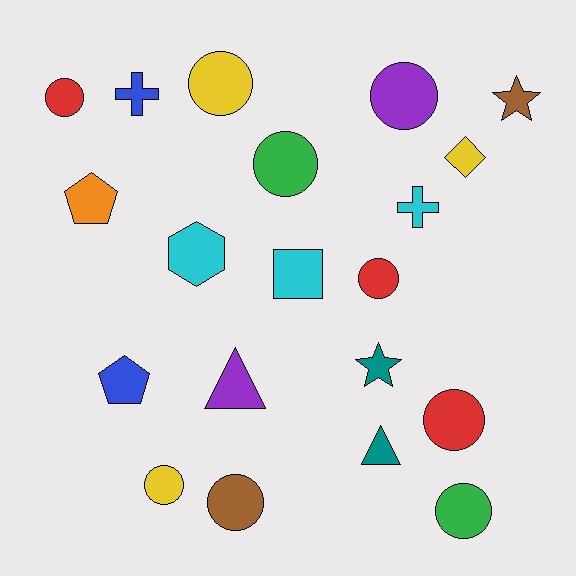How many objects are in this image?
There are 20 objects.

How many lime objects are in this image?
There are no lime objects.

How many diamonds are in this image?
There is 1 diamond.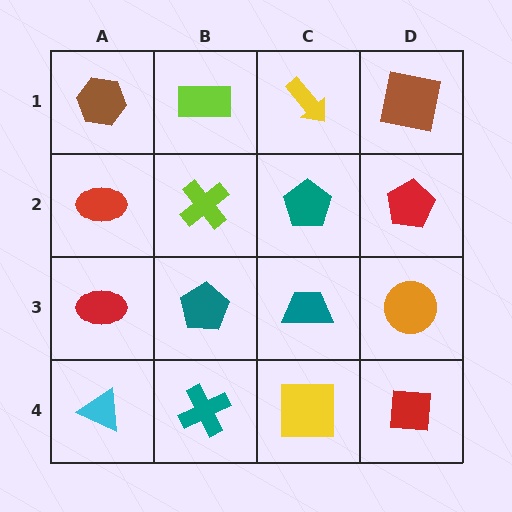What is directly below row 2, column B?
A teal pentagon.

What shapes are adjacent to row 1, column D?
A red pentagon (row 2, column D), a yellow arrow (row 1, column C).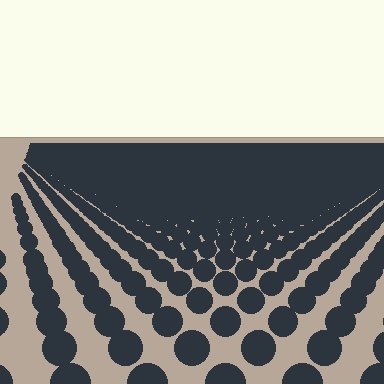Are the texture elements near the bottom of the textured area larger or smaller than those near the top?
Larger. Near the bottom, elements are closer to the viewer and appear at a bigger on-screen size.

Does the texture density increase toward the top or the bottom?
Density increases toward the top.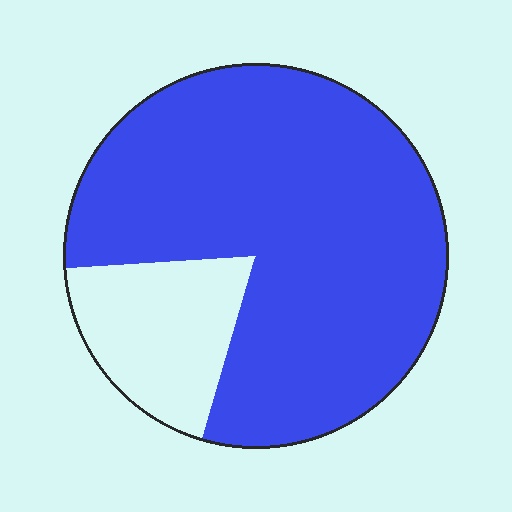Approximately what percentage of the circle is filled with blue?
Approximately 80%.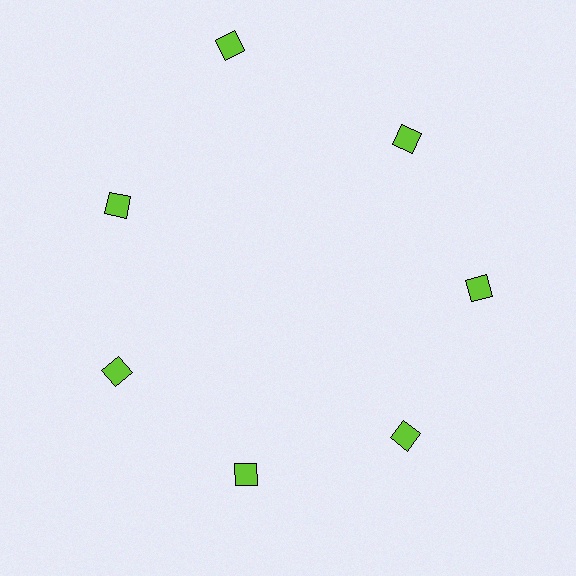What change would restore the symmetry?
The symmetry would be restored by moving it inward, back onto the ring so that all 7 diamonds sit at equal angles and equal distance from the center.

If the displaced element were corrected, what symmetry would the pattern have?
It would have 7-fold rotational symmetry — the pattern would map onto itself every 51 degrees.